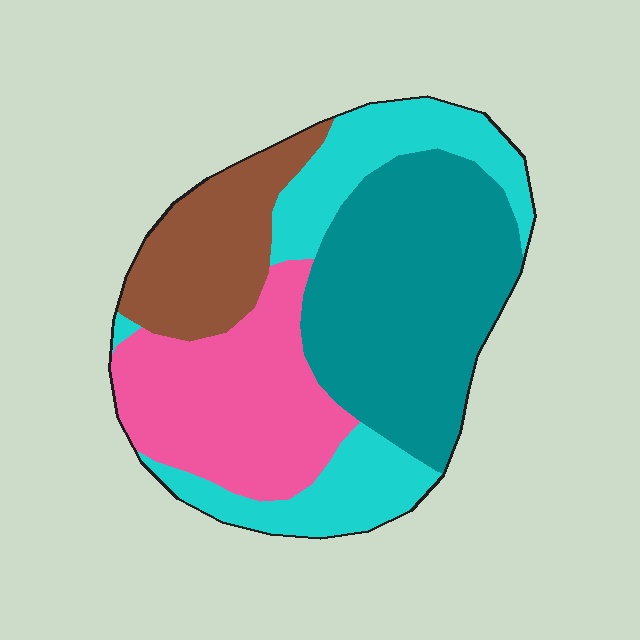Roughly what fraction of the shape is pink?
Pink takes up between a sixth and a third of the shape.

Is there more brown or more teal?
Teal.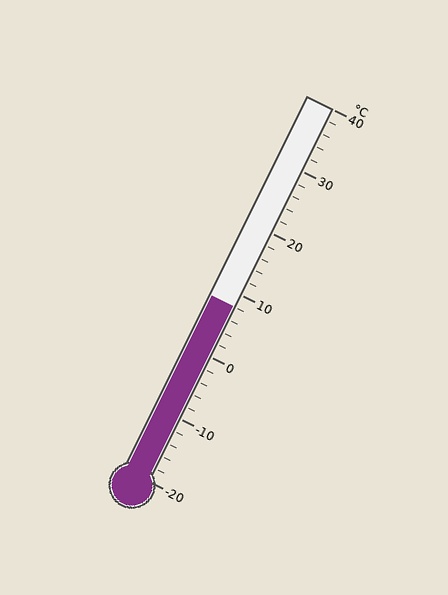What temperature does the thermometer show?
The thermometer shows approximately 8°C.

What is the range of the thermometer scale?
The thermometer scale ranges from -20°C to 40°C.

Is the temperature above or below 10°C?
The temperature is below 10°C.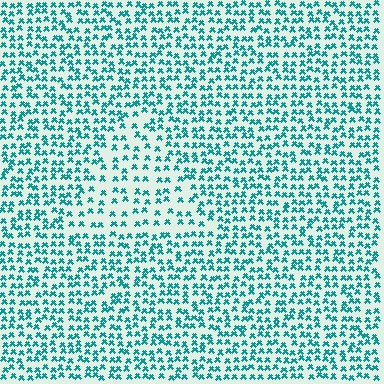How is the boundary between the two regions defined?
The boundary is defined by a change in element density (approximately 1.7x ratio). All elements are the same color, size, and shape.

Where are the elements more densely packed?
The elements are more densely packed outside the triangle boundary.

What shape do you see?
I see a triangle.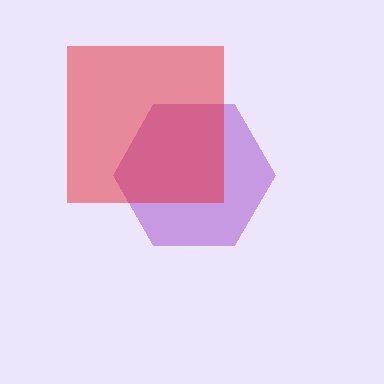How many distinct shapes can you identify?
There are 2 distinct shapes: a purple hexagon, a red square.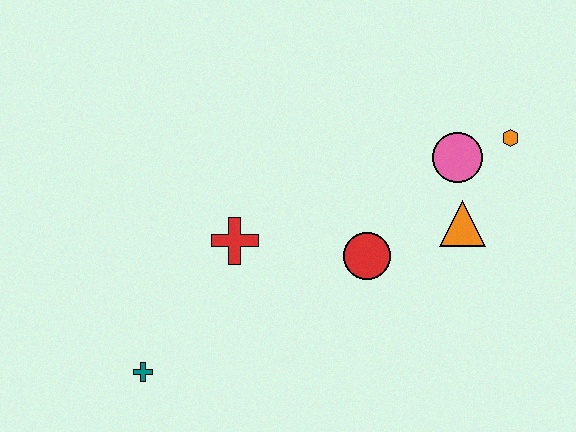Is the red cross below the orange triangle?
Yes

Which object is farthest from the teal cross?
The orange hexagon is farthest from the teal cross.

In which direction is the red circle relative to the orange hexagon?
The red circle is to the left of the orange hexagon.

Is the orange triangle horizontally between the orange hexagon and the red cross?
Yes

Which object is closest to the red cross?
The red circle is closest to the red cross.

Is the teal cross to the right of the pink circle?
No